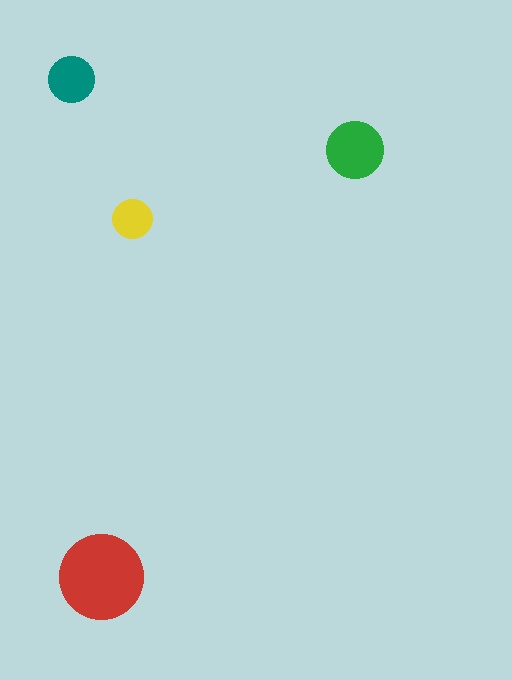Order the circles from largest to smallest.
the red one, the green one, the teal one, the yellow one.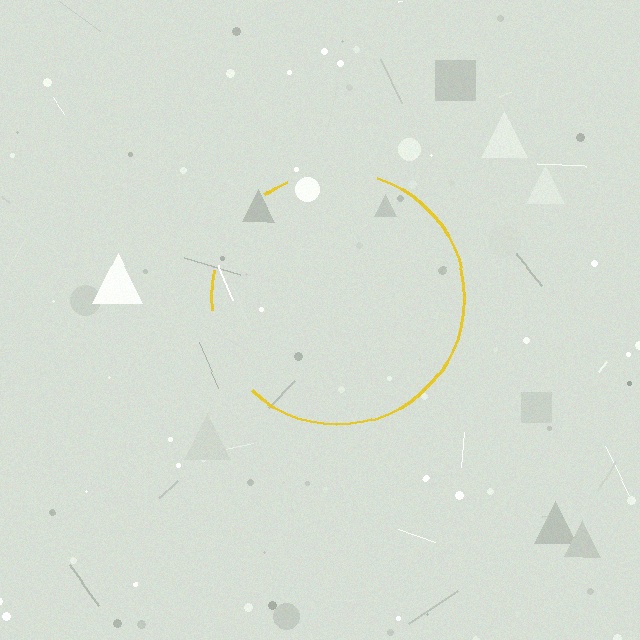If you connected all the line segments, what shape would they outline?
They would outline a circle.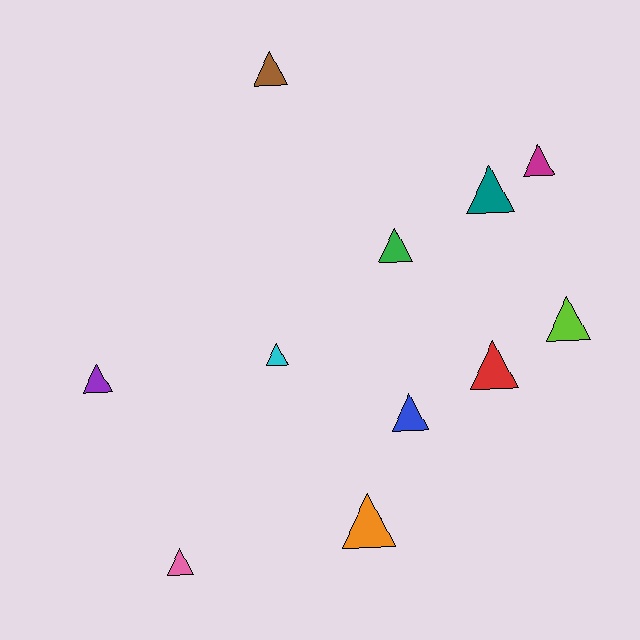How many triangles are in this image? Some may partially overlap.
There are 11 triangles.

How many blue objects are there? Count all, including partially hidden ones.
There is 1 blue object.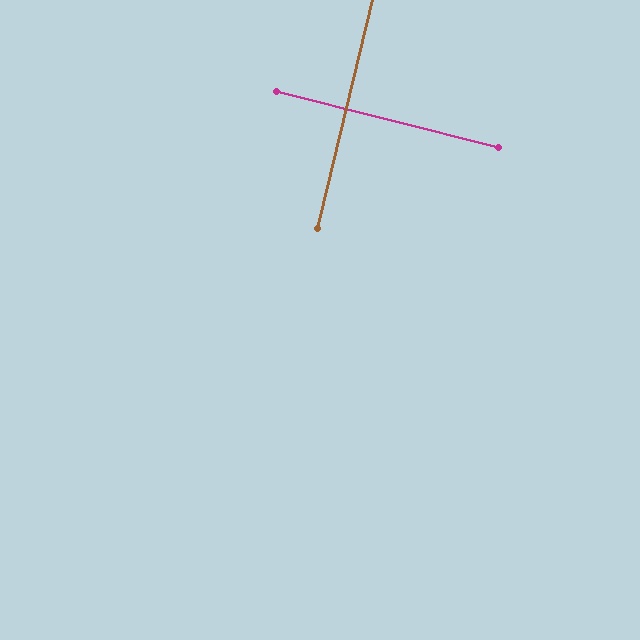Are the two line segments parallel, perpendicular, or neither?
Perpendicular — they meet at approximately 89°.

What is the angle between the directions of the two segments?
Approximately 89 degrees.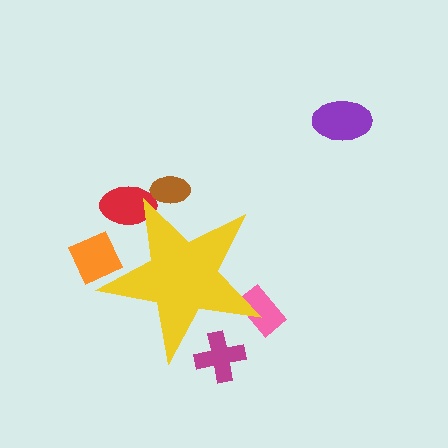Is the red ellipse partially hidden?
Yes, the red ellipse is partially hidden behind the yellow star.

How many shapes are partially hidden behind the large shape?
5 shapes are partially hidden.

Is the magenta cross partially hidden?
Yes, the magenta cross is partially hidden behind the yellow star.